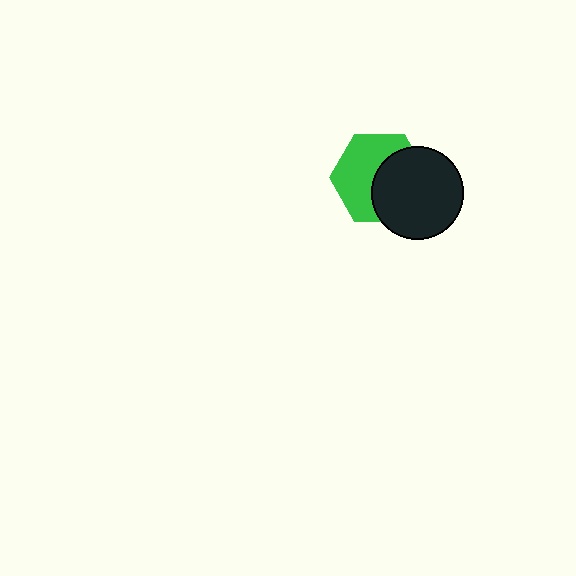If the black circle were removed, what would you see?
You would see the complete green hexagon.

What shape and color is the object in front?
The object in front is a black circle.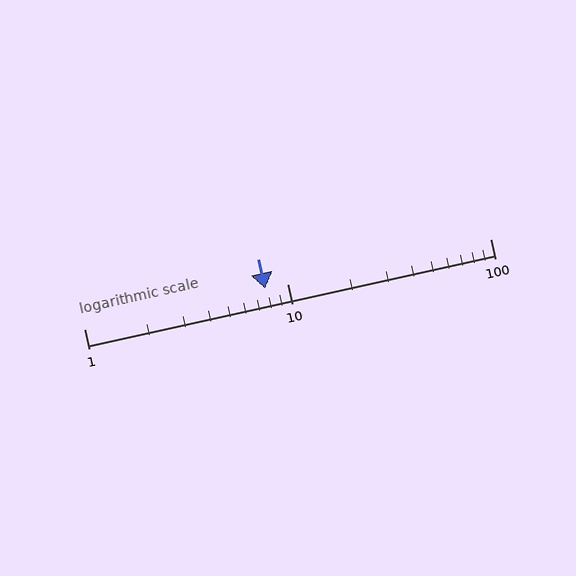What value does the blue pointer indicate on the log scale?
The pointer indicates approximately 7.8.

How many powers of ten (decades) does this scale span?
The scale spans 2 decades, from 1 to 100.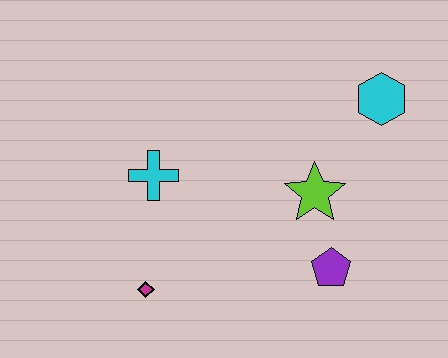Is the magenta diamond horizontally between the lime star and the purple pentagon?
No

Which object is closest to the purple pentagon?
The lime star is closest to the purple pentagon.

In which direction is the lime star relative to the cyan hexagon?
The lime star is below the cyan hexagon.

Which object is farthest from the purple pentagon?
The cyan cross is farthest from the purple pentagon.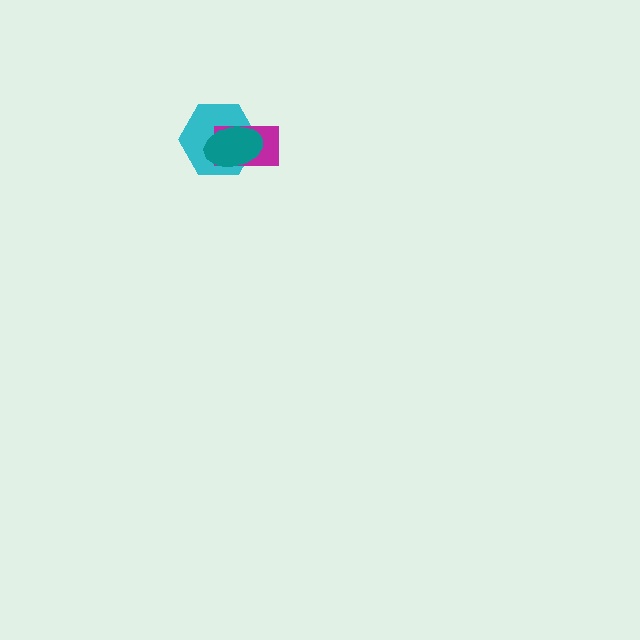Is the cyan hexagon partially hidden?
Yes, it is partially covered by another shape.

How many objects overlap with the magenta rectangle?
2 objects overlap with the magenta rectangle.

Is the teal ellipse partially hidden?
No, no other shape covers it.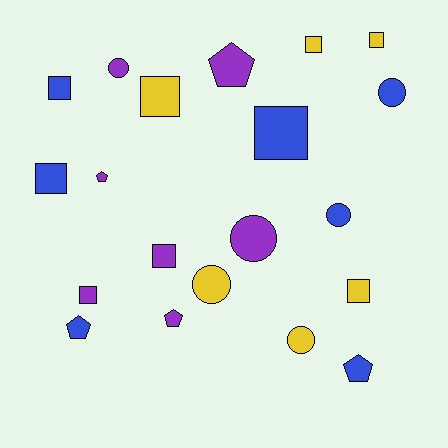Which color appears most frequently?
Blue, with 7 objects.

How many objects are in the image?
There are 20 objects.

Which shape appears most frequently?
Square, with 9 objects.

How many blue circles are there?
There are 2 blue circles.